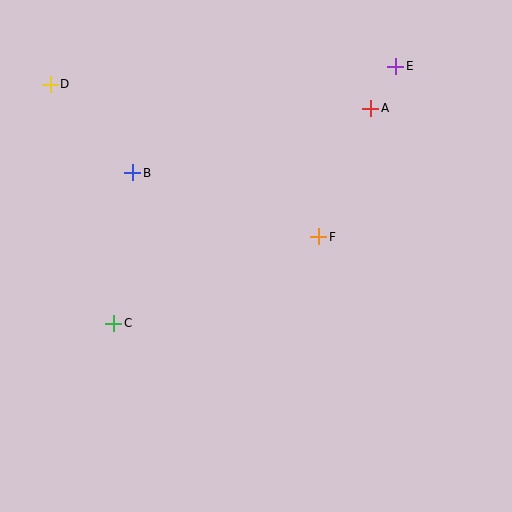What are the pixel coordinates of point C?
Point C is at (114, 323).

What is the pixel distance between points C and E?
The distance between C and E is 382 pixels.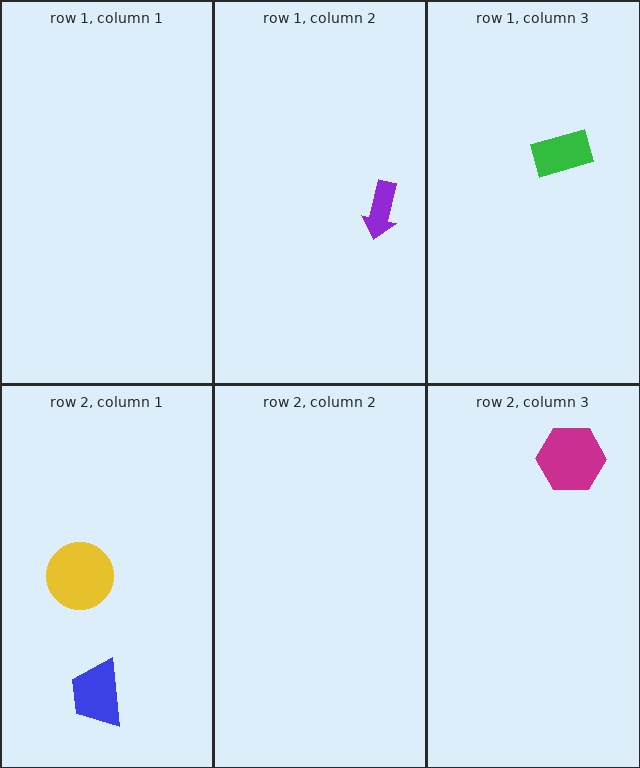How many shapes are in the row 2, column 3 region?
1.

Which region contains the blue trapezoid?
The row 2, column 1 region.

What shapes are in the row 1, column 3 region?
The green rectangle.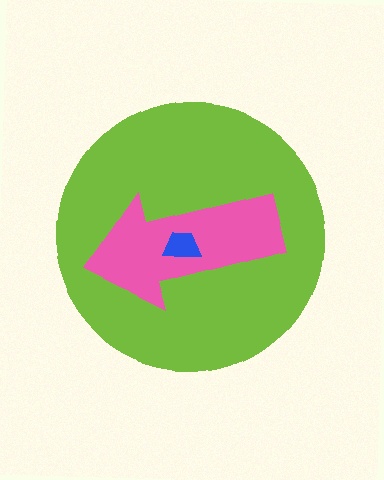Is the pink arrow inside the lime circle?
Yes.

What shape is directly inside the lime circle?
The pink arrow.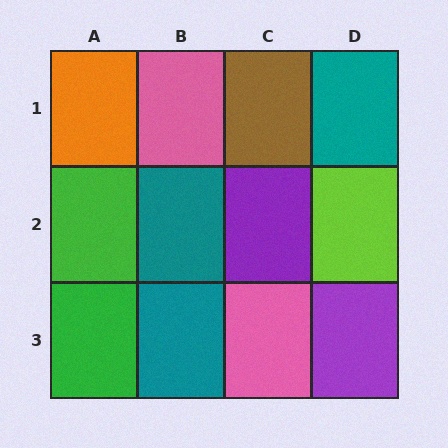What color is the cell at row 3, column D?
Purple.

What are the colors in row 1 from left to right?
Orange, pink, brown, teal.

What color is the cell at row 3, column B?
Teal.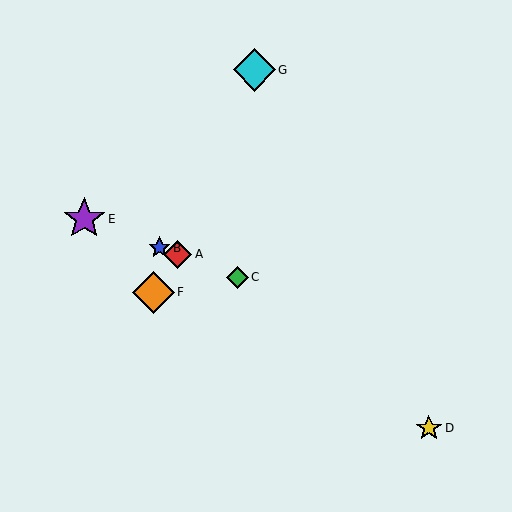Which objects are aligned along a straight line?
Objects A, B, C, E are aligned along a straight line.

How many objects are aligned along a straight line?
4 objects (A, B, C, E) are aligned along a straight line.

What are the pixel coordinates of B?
Object B is at (160, 248).